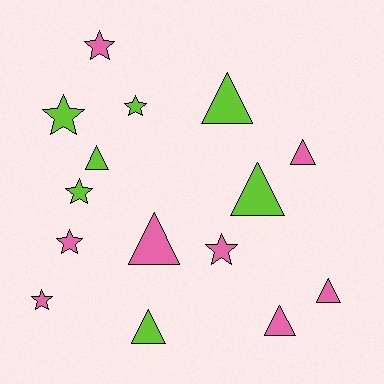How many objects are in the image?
There are 15 objects.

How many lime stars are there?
There are 3 lime stars.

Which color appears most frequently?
Pink, with 8 objects.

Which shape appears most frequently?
Triangle, with 8 objects.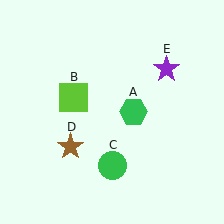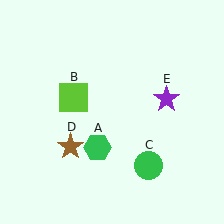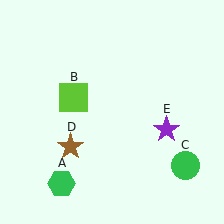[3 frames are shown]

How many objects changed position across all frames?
3 objects changed position: green hexagon (object A), green circle (object C), purple star (object E).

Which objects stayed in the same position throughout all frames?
Lime square (object B) and brown star (object D) remained stationary.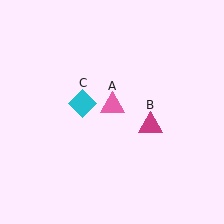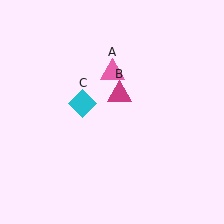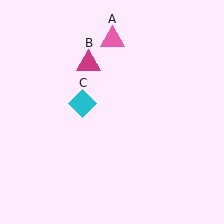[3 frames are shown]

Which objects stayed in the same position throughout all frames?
Cyan diamond (object C) remained stationary.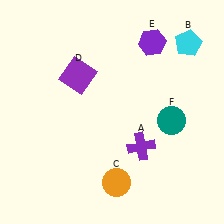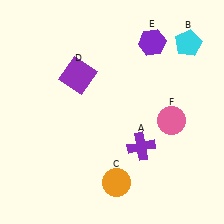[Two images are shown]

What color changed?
The circle (F) changed from teal in Image 1 to pink in Image 2.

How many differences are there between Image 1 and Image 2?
There is 1 difference between the two images.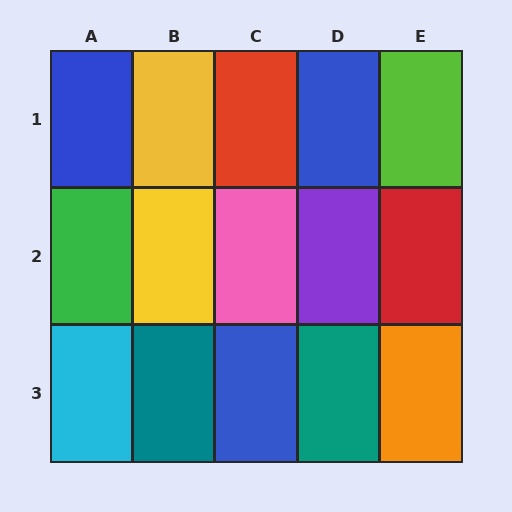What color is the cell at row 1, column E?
Lime.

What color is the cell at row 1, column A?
Blue.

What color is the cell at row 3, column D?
Teal.